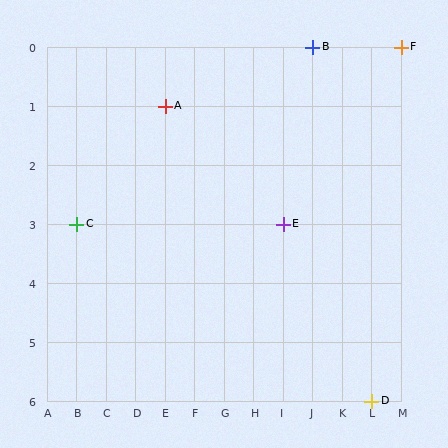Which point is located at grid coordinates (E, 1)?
Point A is at (E, 1).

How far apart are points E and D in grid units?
Points E and D are 3 columns and 3 rows apart (about 4.2 grid units diagonally).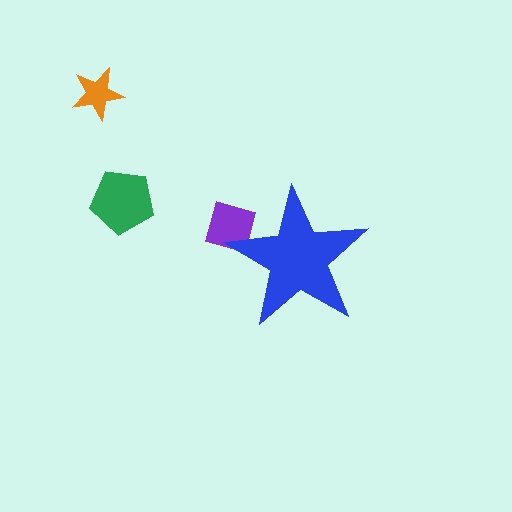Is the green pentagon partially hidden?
No, the green pentagon is fully visible.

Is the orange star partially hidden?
No, the orange star is fully visible.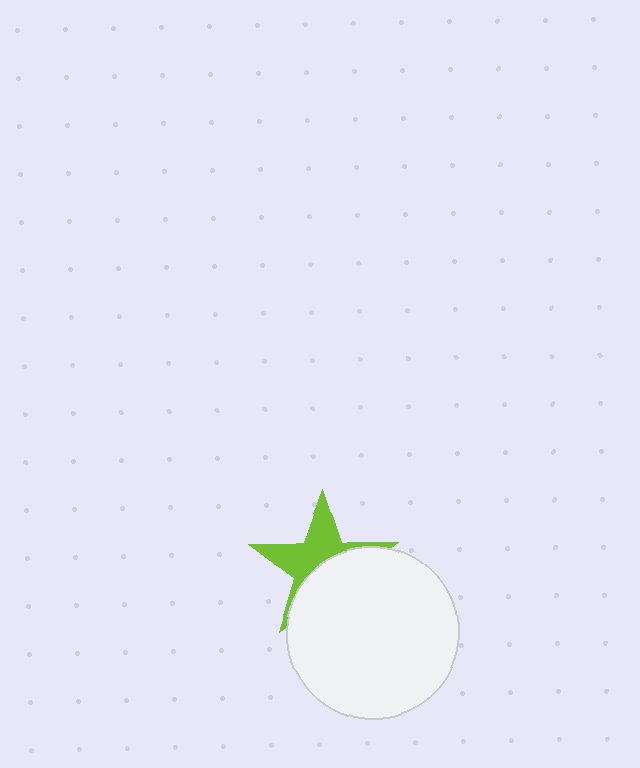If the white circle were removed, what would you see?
You would see the complete lime star.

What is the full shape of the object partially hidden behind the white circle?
The partially hidden object is a lime star.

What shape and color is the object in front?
The object in front is a white circle.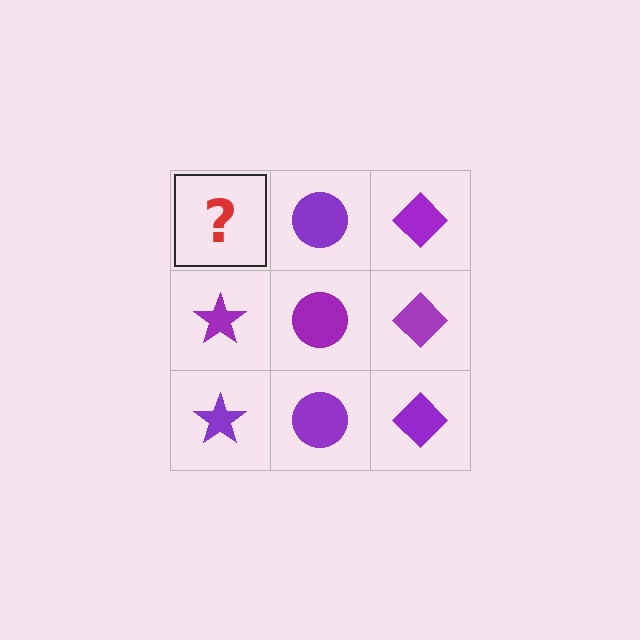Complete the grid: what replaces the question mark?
The question mark should be replaced with a purple star.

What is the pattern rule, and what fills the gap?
The rule is that each column has a consistent shape. The gap should be filled with a purple star.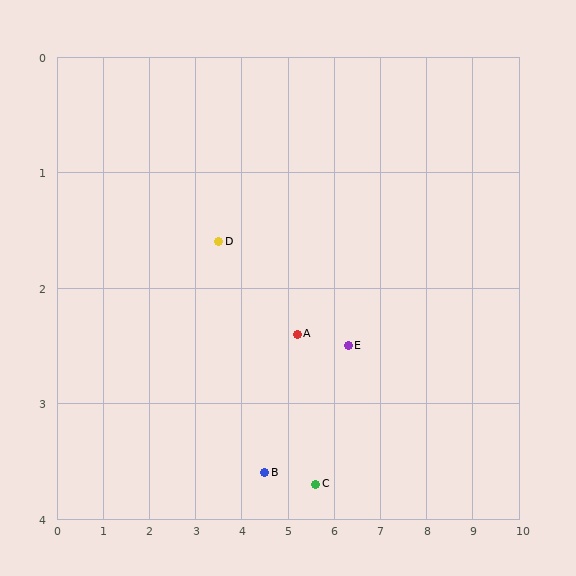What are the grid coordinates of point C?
Point C is at approximately (5.6, 3.7).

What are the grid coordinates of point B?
Point B is at approximately (4.5, 3.6).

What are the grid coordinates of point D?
Point D is at approximately (3.5, 1.6).